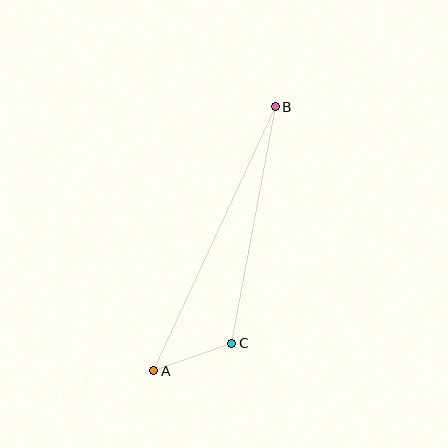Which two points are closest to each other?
Points A and C are closest to each other.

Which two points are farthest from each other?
Points A and B are farthest from each other.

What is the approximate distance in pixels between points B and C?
The distance between B and C is approximately 241 pixels.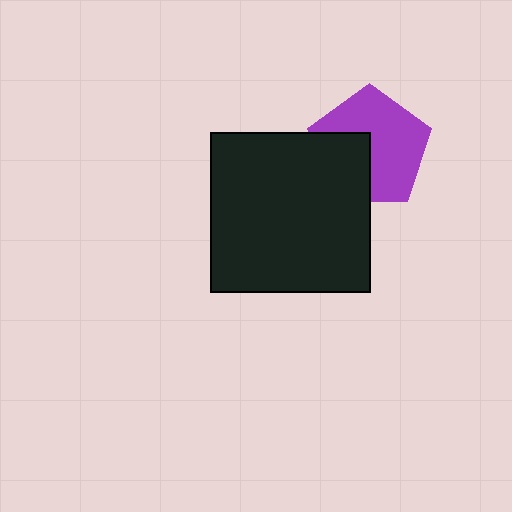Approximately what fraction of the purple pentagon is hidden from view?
Roughly 36% of the purple pentagon is hidden behind the black square.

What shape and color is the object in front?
The object in front is a black square.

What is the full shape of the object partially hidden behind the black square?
The partially hidden object is a purple pentagon.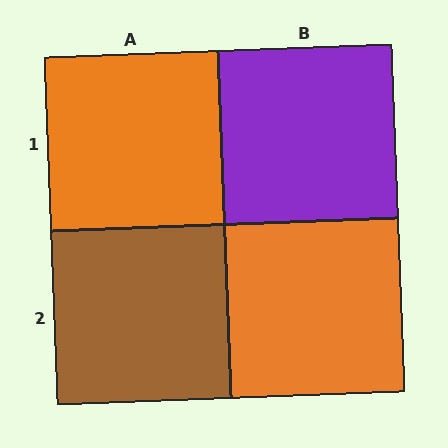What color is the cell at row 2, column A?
Brown.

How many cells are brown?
1 cell is brown.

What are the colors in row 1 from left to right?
Orange, purple.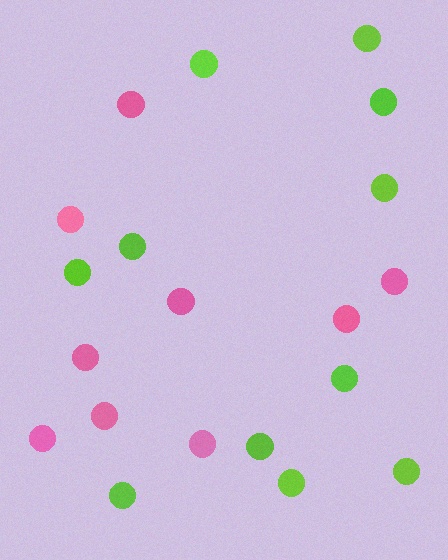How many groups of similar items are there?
There are 2 groups: one group of lime circles (11) and one group of pink circles (9).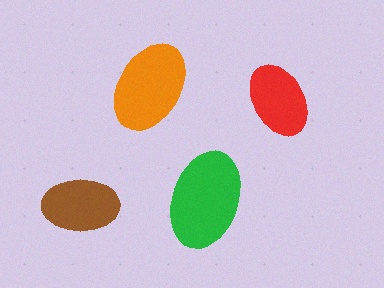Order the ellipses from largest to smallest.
the green one, the orange one, the brown one, the red one.